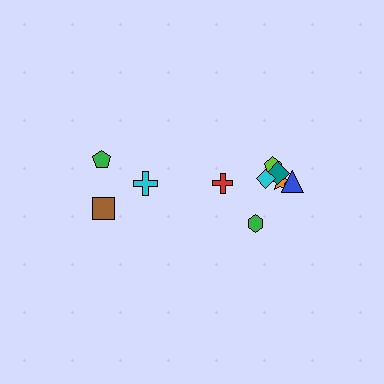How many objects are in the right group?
There are 7 objects.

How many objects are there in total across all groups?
There are 10 objects.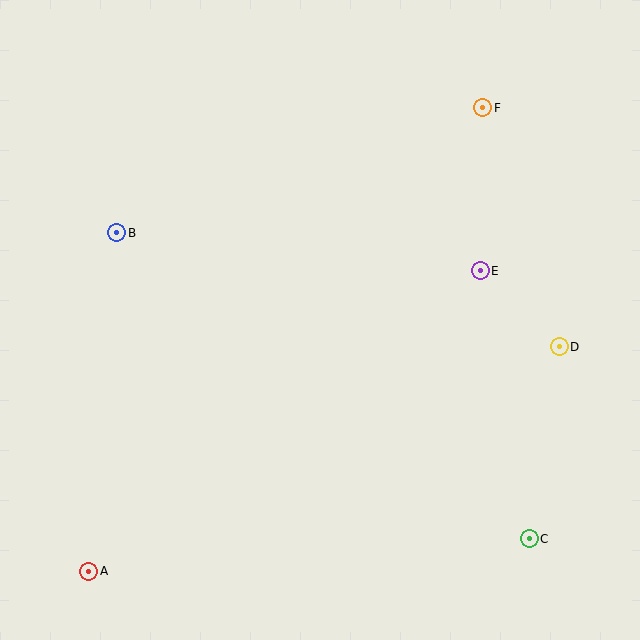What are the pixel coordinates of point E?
Point E is at (480, 271).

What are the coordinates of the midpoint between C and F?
The midpoint between C and F is at (506, 323).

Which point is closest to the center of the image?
Point E at (480, 271) is closest to the center.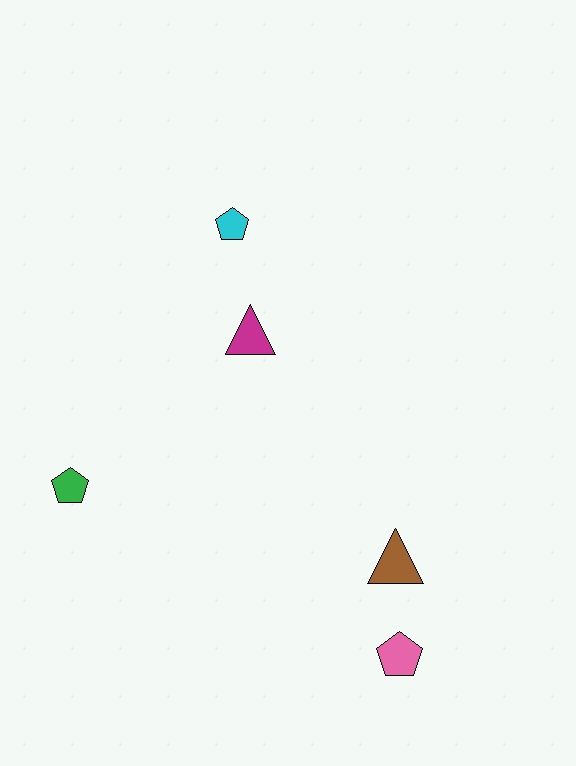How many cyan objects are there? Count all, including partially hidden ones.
There is 1 cyan object.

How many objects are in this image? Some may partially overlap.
There are 5 objects.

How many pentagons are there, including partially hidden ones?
There are 3 pentagons.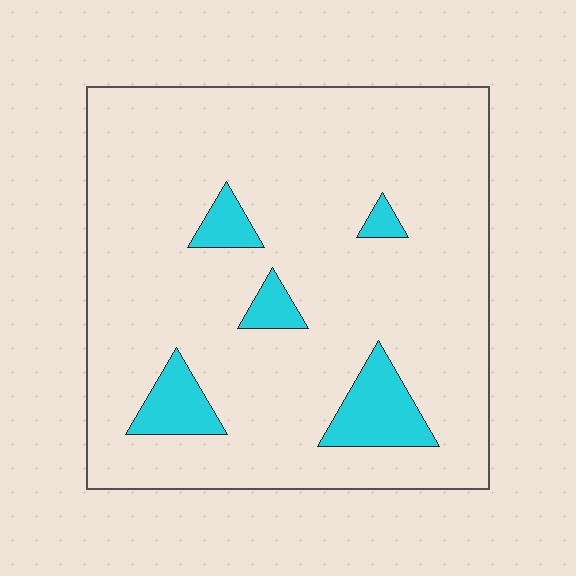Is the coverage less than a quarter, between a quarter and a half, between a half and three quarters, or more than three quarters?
Less than a quarter.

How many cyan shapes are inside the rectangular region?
5.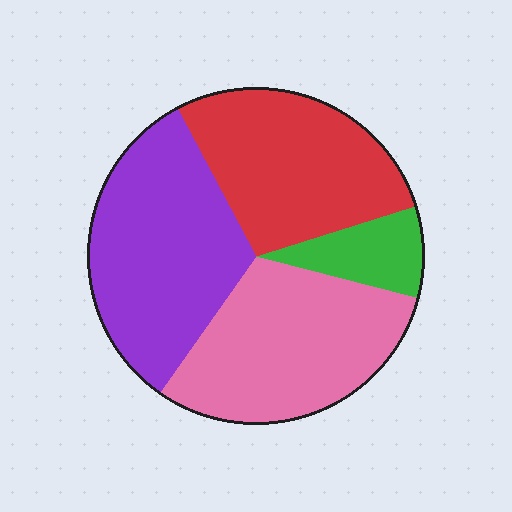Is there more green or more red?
Red.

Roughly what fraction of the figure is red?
Red takes up about one quarter (1/4) of the figure.